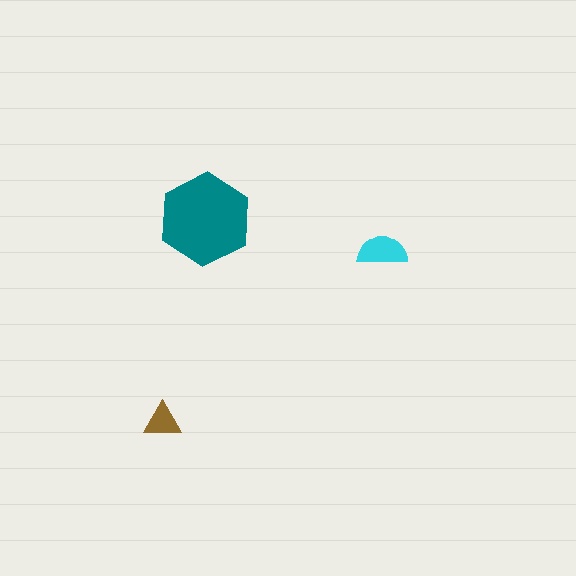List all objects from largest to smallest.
The teal hexagon, the cyan semicircle, the brown triangle.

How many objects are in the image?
There are 3 objects in the image.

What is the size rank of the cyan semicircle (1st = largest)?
2nd.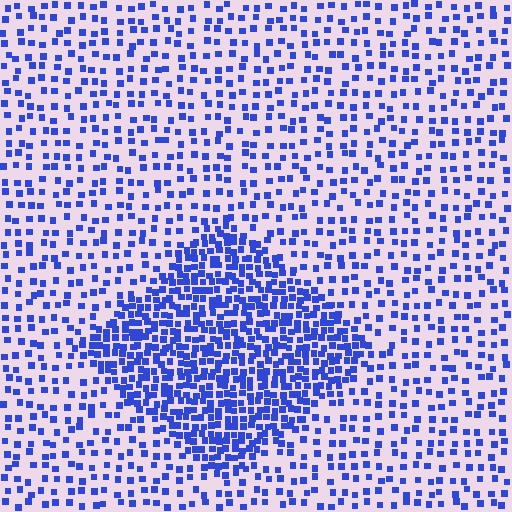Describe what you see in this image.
The image contains small blue elements arranged at two different densities. A diamond-shaped region is visible where the elements are more densely packed than the surrounding area.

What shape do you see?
I see a diamond.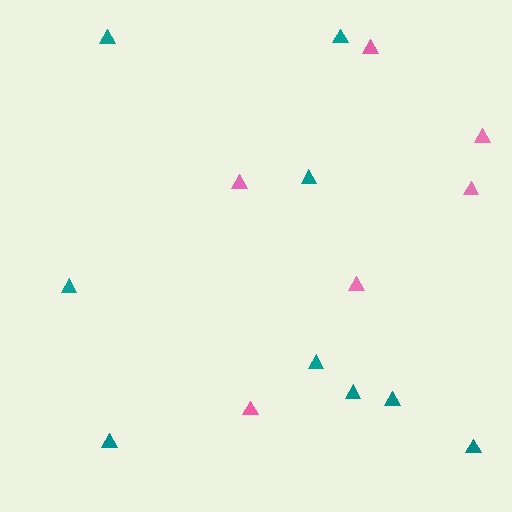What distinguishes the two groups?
There are 2 groups: one group of pink triangles (6) and one group of teal triangles (9).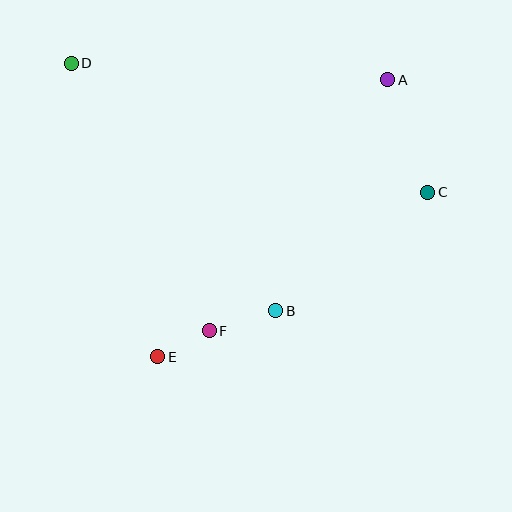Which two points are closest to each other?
Points E and F are closest to each other.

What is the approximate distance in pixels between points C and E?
The distance between C and E is approximately 316 pixels.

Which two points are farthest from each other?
Points C and D are farthest from each other.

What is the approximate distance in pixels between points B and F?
The distance between B and F is approximately 69 pixels.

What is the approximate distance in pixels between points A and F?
The distance between A and F is approximately 308 pixels.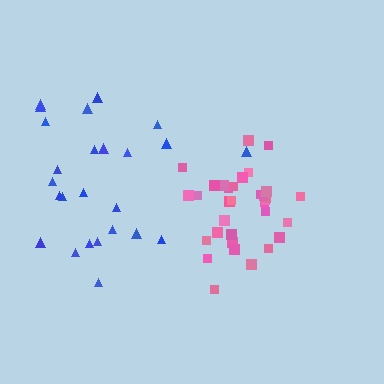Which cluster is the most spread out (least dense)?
Blue.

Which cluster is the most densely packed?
Pink.